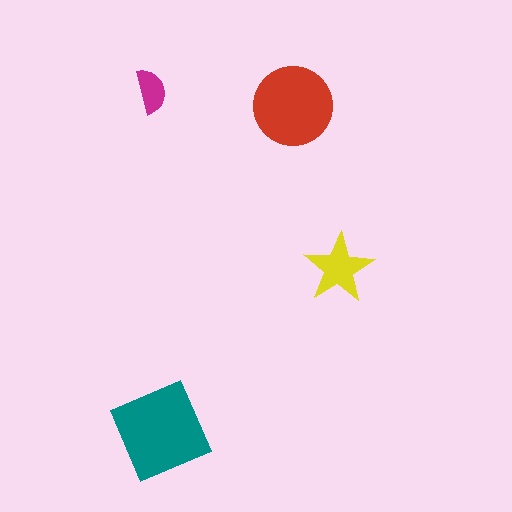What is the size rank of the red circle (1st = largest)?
2nd.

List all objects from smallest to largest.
The magenta semicircle, the yellow star, the red circle, the teal square.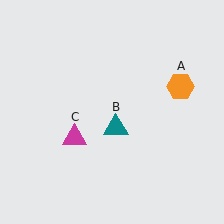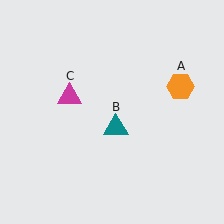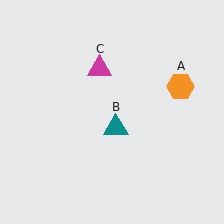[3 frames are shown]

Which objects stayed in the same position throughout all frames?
Orange hexagon (object A) and teal triangle (object B) remained stationary.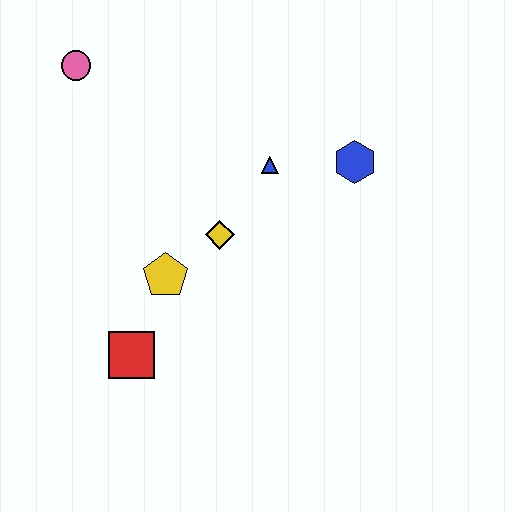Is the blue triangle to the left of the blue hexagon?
Yes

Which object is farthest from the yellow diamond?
The pink circle is farthest from the yellow diamond.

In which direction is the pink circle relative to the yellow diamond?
The pink circle is above the yellow diamond.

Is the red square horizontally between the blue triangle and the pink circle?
Yes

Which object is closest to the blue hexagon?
The blue triangle is closest to the blue hexagon.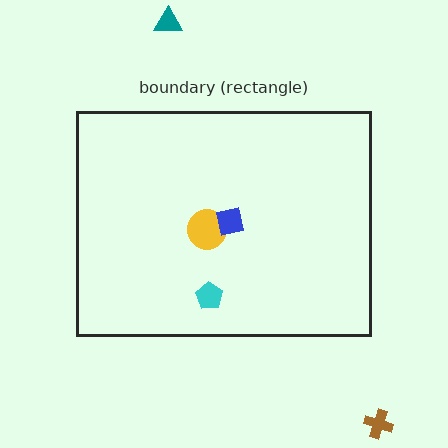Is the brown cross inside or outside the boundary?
Outside.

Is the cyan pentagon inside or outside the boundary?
Inside.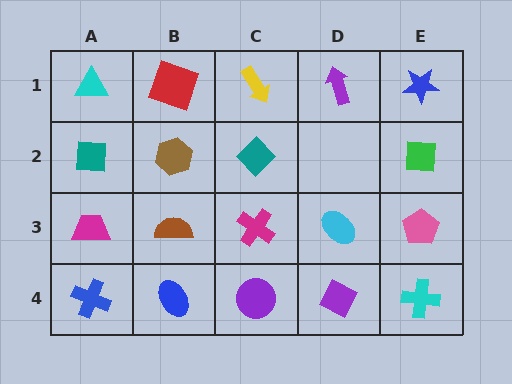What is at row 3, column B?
A brown semicircle.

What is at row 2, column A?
A teal square.